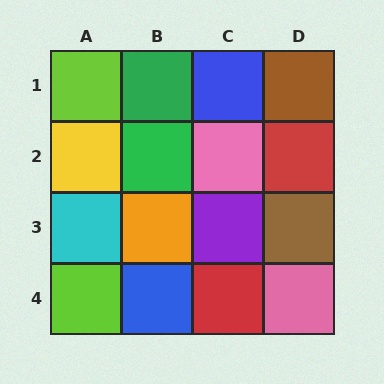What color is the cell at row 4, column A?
Lime.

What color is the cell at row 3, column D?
Brown.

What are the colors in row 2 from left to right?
Yellow, green, pink, red.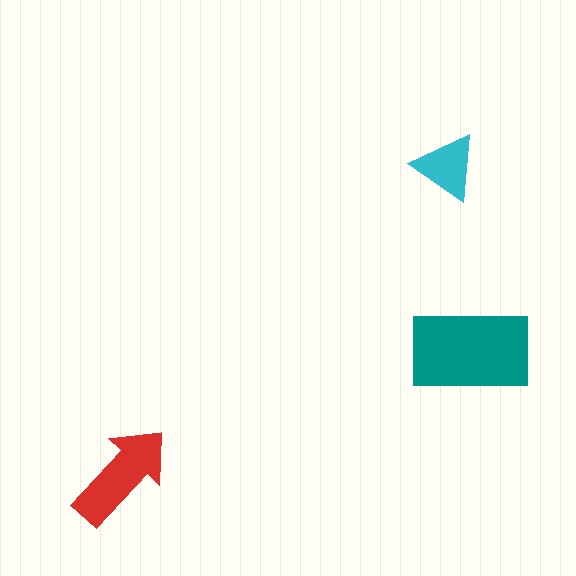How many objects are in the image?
There are 3 objects in the image.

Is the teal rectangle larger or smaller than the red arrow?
Larger.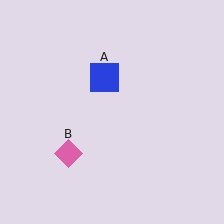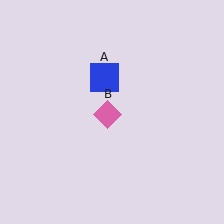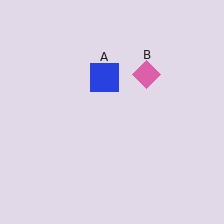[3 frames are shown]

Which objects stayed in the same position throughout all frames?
Blue square (object A) remained stationary.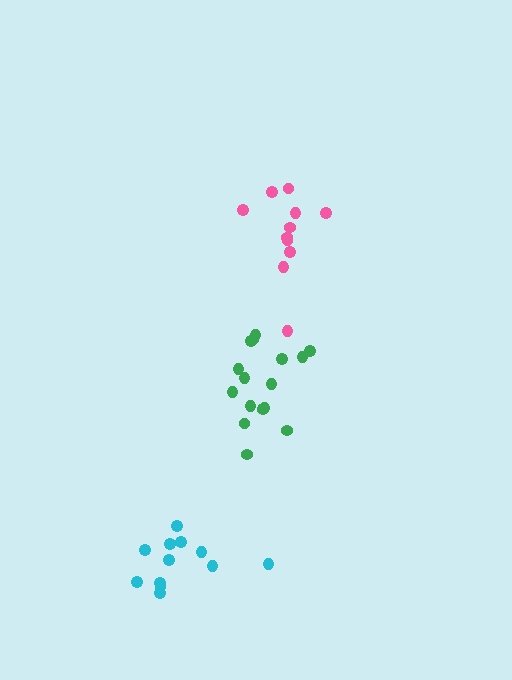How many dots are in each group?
Group 1: 12 dots, Group 2: 11 dots, Group 3: 17 dots (40 total).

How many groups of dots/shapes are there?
There are 3 groups.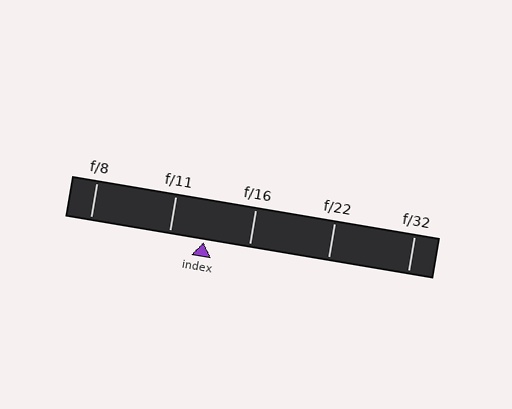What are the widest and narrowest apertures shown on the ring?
The widest aperture shown is f/8 and the narrowest is f/32.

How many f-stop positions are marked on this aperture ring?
There are 5 f-stop positions marked.